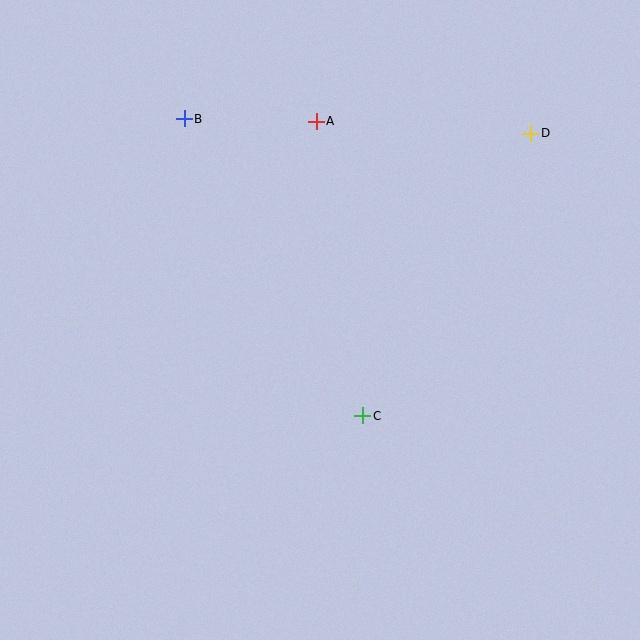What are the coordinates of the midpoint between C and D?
The midpoint between C and D is at (447, 274).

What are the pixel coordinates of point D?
Point D is at (531, 133).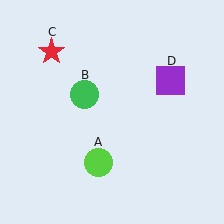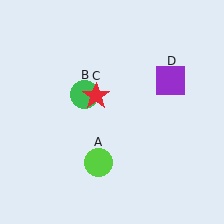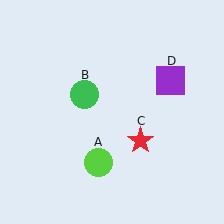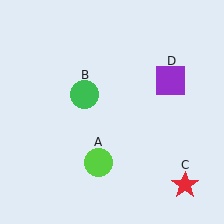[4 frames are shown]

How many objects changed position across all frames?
1 object changed position: red star (object C).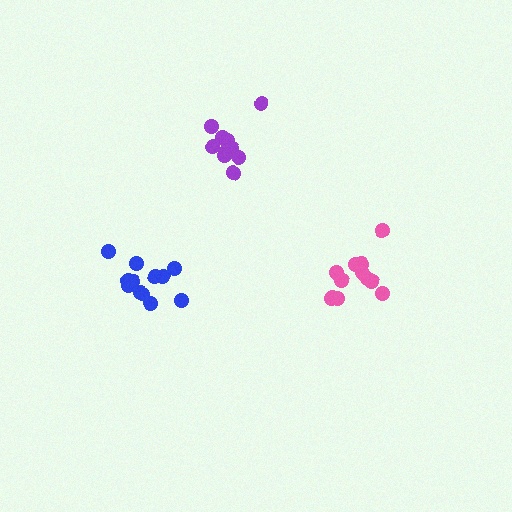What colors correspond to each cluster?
The clusters are colored: pink, blue, purple.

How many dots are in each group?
Group 1: 12 dots, Group 2: 12 dots, Group 3: 10 dots (34 total).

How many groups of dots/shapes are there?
There are 3 groups.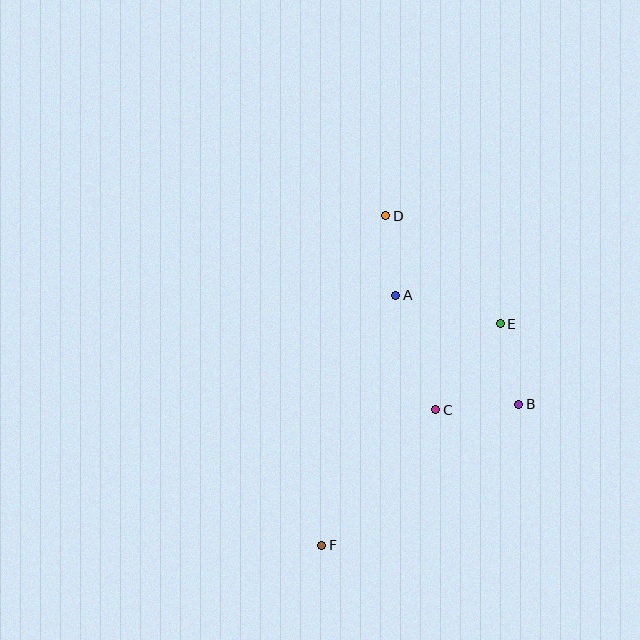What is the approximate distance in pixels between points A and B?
The distance between A and B is approximately 164 pixels.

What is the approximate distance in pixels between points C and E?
The distance between C and E is approximately 107 pixels.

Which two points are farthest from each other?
Points D and F are farthest from each other.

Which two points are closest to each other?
Points A and D are closest to each other.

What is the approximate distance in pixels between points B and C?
The distance between B and C is approximately 83 pixels.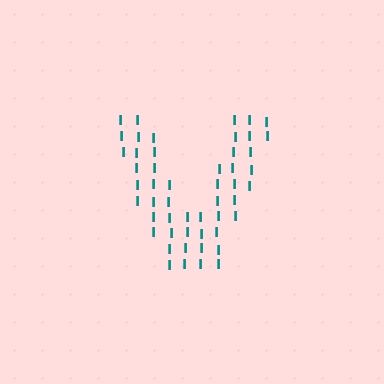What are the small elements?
The small elements are letter I's.